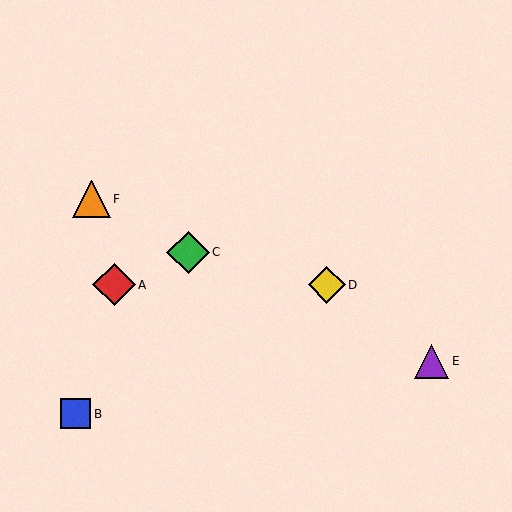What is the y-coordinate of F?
Object F is at y≈199.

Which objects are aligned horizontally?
Objects A, D are aligned horizontally.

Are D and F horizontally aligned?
No, D is at y≈285 and F is at y≈199.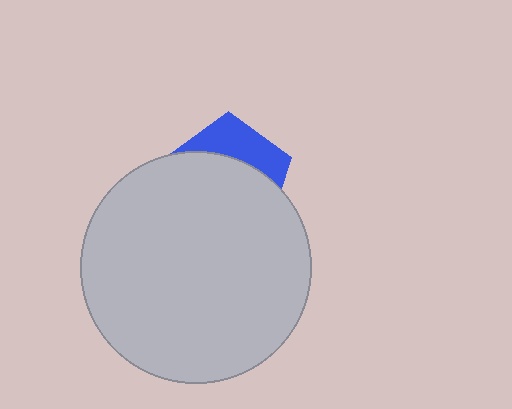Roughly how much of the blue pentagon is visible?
A small part of it is visible (roughly 32%).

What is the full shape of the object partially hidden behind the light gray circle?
The partially hidden object is a blue pentagon.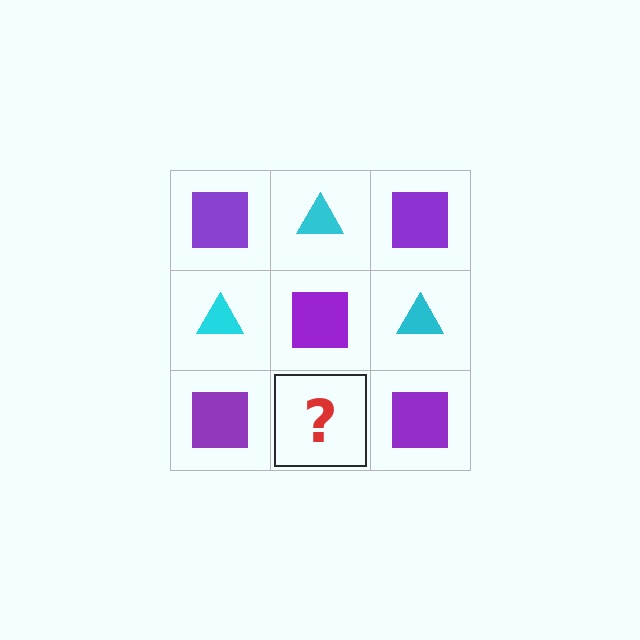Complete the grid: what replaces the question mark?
The question mark should be replaced with a cyan triangle.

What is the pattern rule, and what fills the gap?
The rule is that it alternates purple square and cyan triangle in a checkerboard pattern. The gap should be filled with a cyan triangle.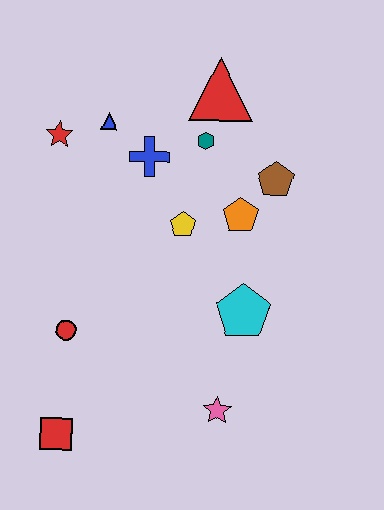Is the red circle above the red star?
No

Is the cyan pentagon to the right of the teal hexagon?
Yes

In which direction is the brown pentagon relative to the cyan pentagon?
The brown pentagon is above the cyan pentagon.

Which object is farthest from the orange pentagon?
The red square is farthest from the orange pentagon.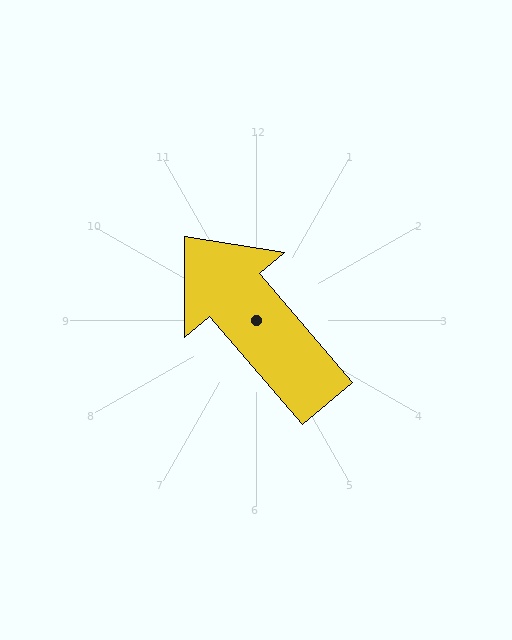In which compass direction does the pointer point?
Northwest.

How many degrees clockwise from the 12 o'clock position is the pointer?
Approximately 320 degrees.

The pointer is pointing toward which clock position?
Roughly 11 o'clock.